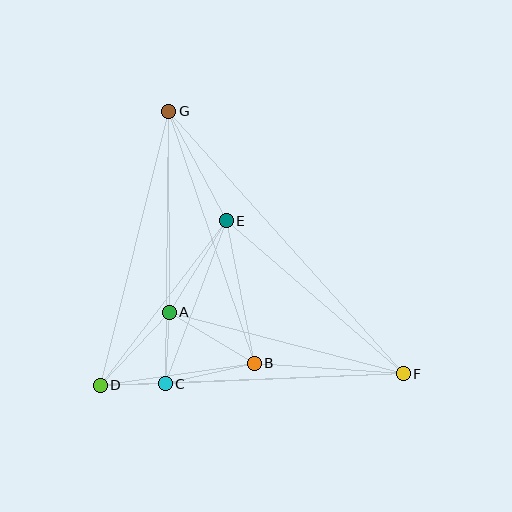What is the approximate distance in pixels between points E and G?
The distance between E and G is approximately 124 pixels.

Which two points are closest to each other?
Points C and D are closest to each other.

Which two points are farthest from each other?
Points F and G are farthest from each other.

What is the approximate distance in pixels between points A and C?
The distance between A and C is approximately 72 pixels.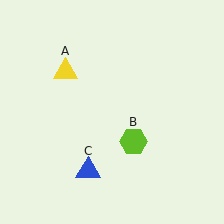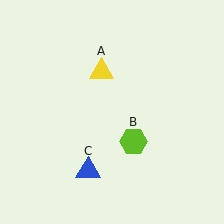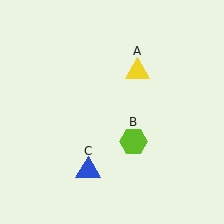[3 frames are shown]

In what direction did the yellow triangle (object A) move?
The yellow triangle (object A) moved right.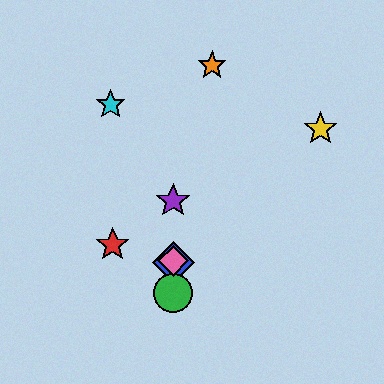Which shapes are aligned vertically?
The blue diamond, the green circle, the purple star, the pink diamond are aligned vertically.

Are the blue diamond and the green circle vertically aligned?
Yes, both are at x≈173.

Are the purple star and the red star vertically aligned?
No, the purple star is at x≈173 and the red star is at x≈113.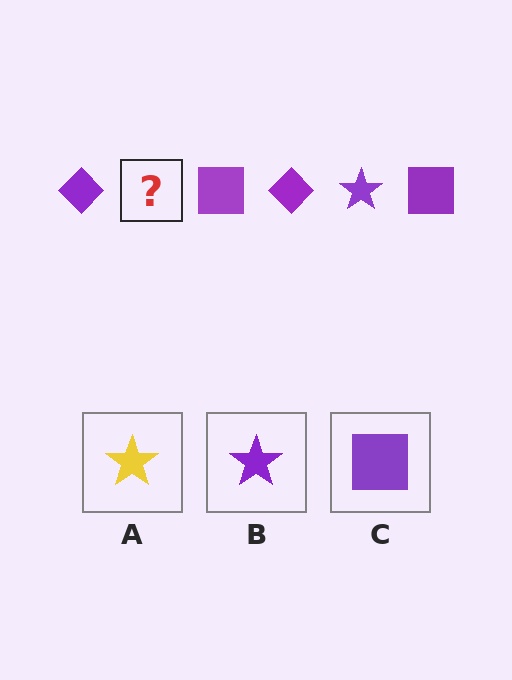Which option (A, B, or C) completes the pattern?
B.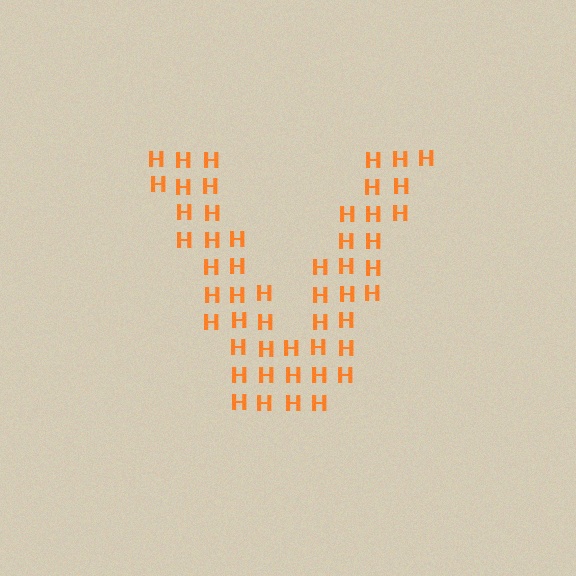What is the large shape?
The large shape is the letter V.